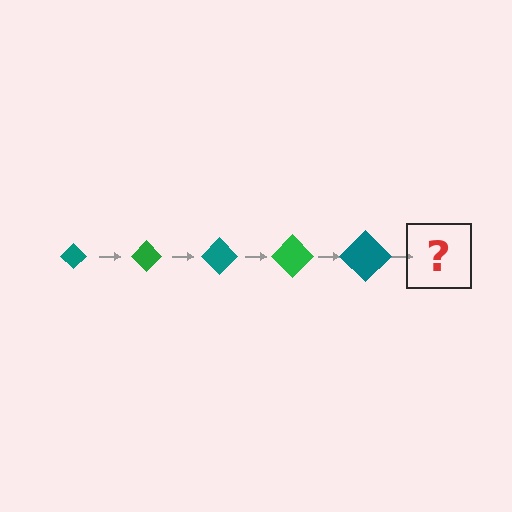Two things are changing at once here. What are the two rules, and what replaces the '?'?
The two rules are that the diamond grows larger each step and the color cycles through teal and green. The '?' should be a green diamond, larger than the previous one.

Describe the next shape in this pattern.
It should be a green diamond, larger than the previous one.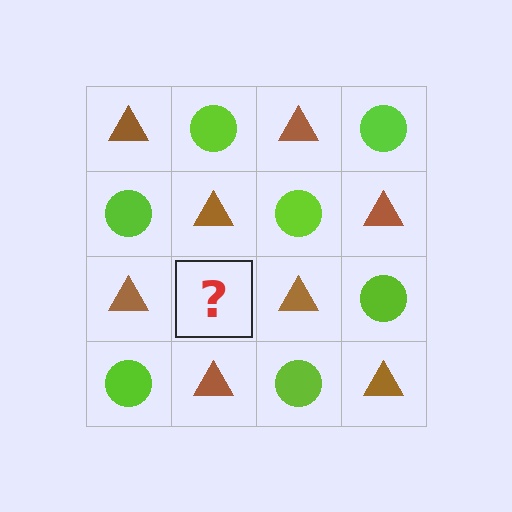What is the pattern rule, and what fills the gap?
The rule is that it alternates brown triangle and lime circle in a checkerboard pattern. The gap should be filled with a lime circle.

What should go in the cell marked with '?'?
The missing cell should contain a lime circle.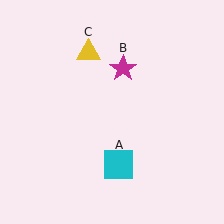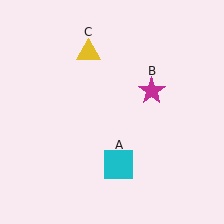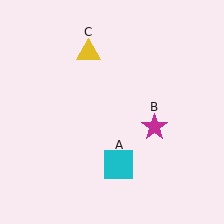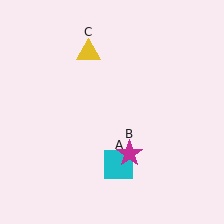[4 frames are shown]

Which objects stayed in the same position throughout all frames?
Cyan square (object A) and yellow triangle (object C) remained stationary.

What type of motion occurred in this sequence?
The magenta star (object B) rotated clockwise around the center of the scene.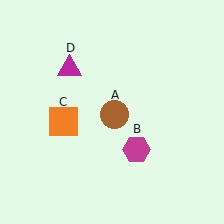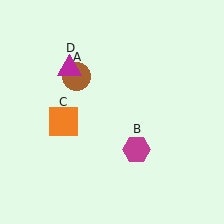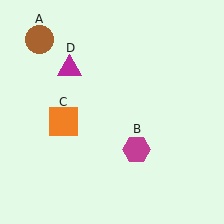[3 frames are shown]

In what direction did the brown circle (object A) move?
The brown circle (object A) moved up and to the left.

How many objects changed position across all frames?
1 object changed position: brown circle (object A).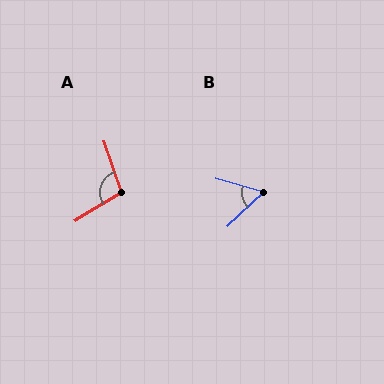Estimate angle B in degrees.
Approximately 59 degrees.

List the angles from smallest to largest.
B (59°), A (103°).